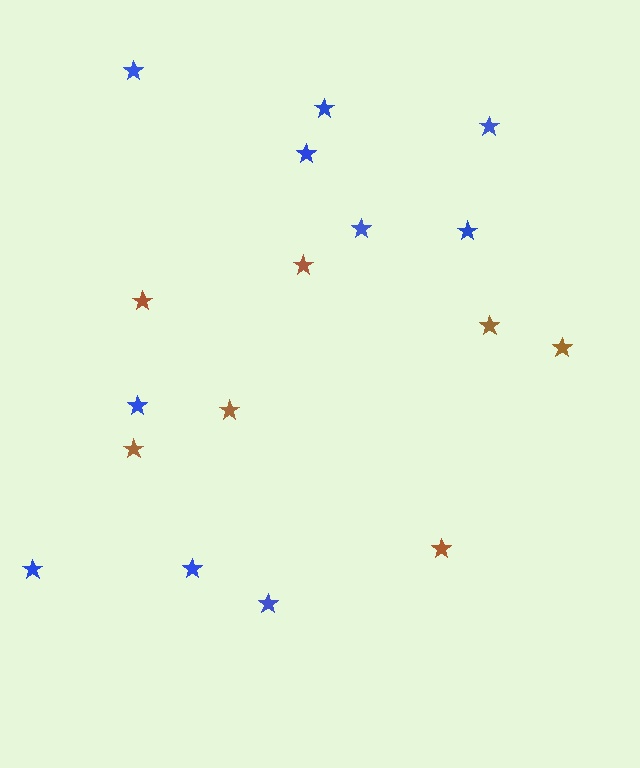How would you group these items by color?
There are 2 groups: one group of blue stars (10) and one group of brown stars (7).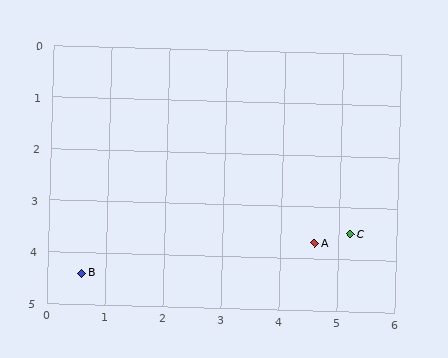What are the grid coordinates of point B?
Point B is at approximately (0.6, 4.4).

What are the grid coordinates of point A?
Point A is at approximately (4.6, 3.7).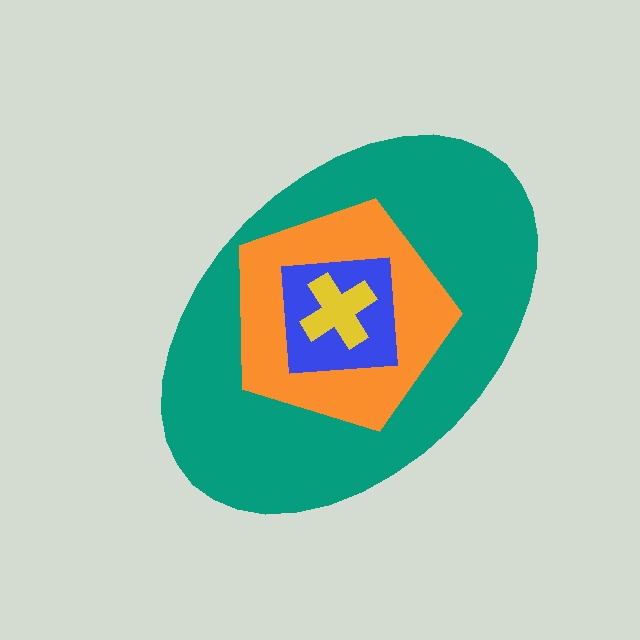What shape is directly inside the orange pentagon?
The blue square.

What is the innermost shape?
The yellow cross.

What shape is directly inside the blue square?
The yellow cross.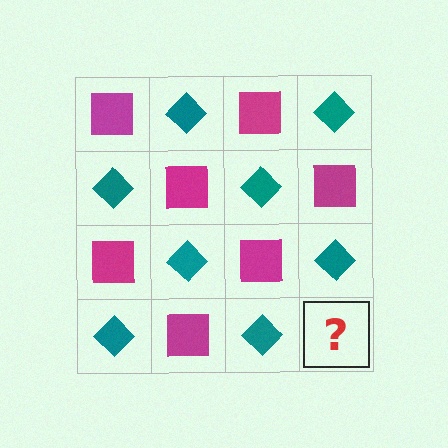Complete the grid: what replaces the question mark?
The question mark should be replaced with a magenta square.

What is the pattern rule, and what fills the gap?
The rule is that it alternates magenta square and teal diamond in a checkerboard pattern. The gap should be filled with a magenta square.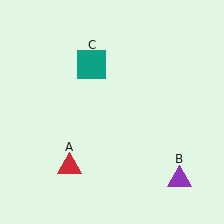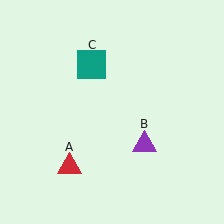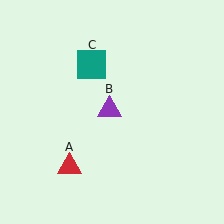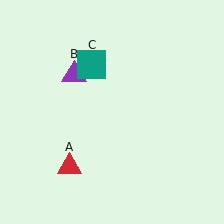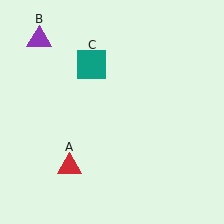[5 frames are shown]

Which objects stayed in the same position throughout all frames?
Red triangle (object A) and teal square (object C) remained stationary.